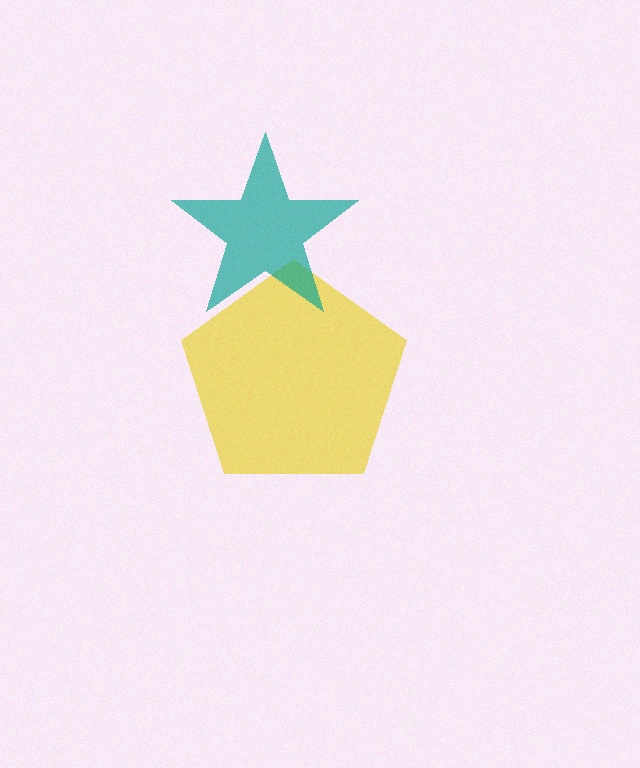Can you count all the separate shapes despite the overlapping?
Yes, there are 2 separate shapes.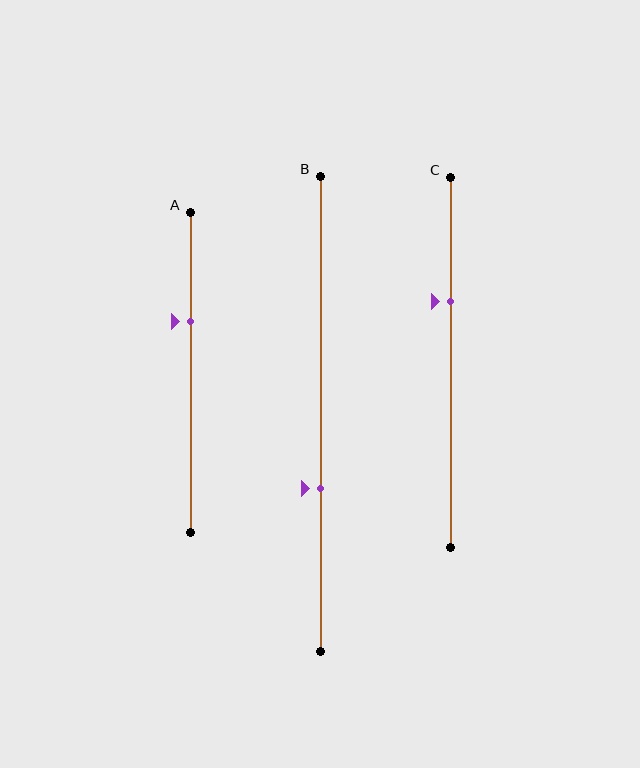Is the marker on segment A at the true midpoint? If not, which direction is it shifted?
No, the marker on segment A is shifted upward by about 16% of the segment length.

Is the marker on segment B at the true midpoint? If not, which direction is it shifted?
No, the marker on segment B is shifted downward by about 16% of the segment length.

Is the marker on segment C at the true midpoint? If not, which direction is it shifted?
No, the marker on segment C is shifted upward by about 17% of the segment length.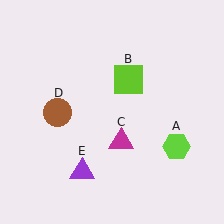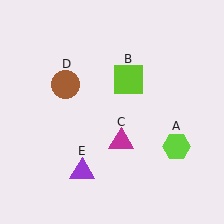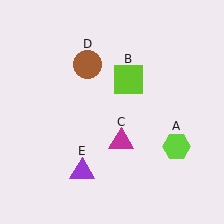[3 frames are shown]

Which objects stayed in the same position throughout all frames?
Lime hexagon (object A) and lime square (object B) and magenta triangle (object C) and purple triangle (object E) remained stationary.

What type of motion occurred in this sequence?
The brown circle (object D) rotated clockwise around the center of the scene.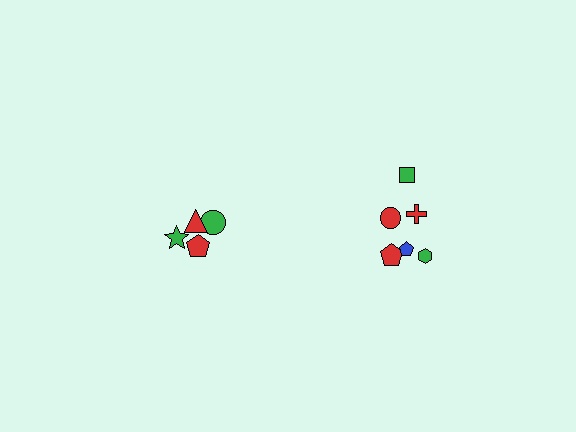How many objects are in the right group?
There are 6 objects.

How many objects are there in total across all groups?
There are 10 objects.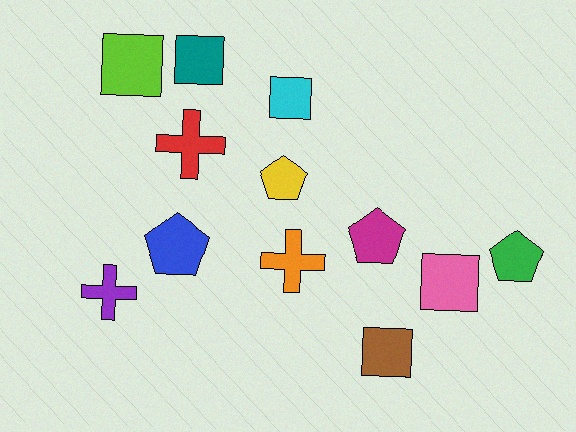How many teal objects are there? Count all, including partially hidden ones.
There is 1 teal object.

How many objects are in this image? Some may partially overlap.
There are 12 objects.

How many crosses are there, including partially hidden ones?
There are 3 crosses.